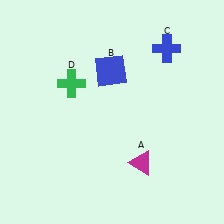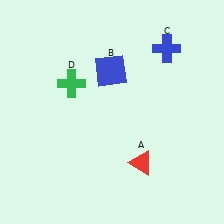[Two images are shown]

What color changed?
The triangle (A) changed from magenta in Image 1 to red in Image 2.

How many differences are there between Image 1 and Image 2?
There is 1 difference between the two images.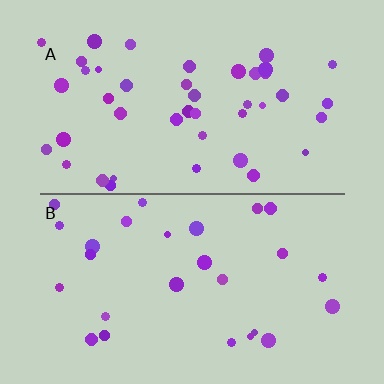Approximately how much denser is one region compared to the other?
Approximately 1.6× — region A over region B.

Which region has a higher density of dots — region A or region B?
A (the top).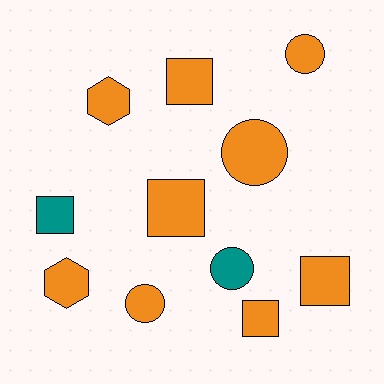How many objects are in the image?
There are 11 objects.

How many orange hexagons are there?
There are 2 orange hexagons.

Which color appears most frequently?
Orange, with 9 objects.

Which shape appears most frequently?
Square, with 5 objects.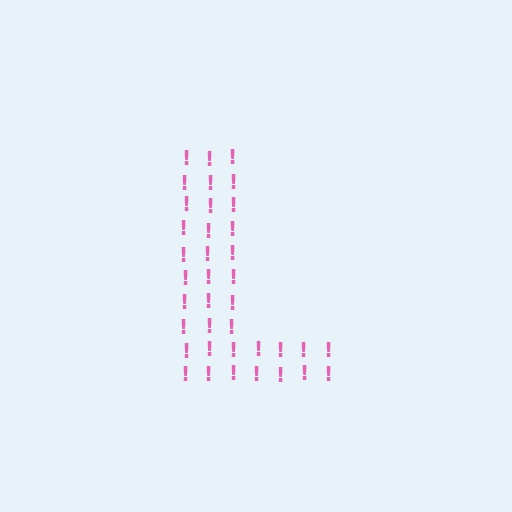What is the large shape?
The large shape is the letter L.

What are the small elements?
The small elements are exclamation marks.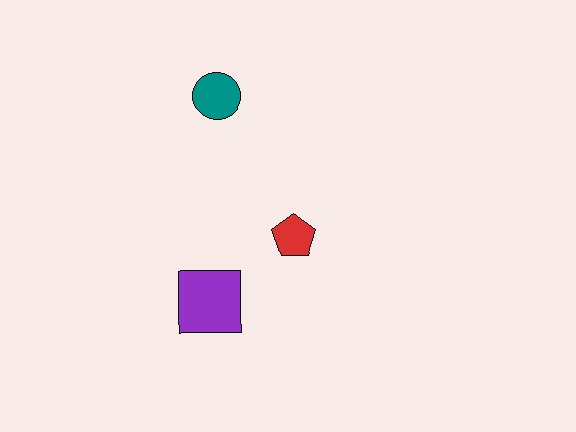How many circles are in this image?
There is 1 circle.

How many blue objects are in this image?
There are no blue objects.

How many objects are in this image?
There are 3 objects.